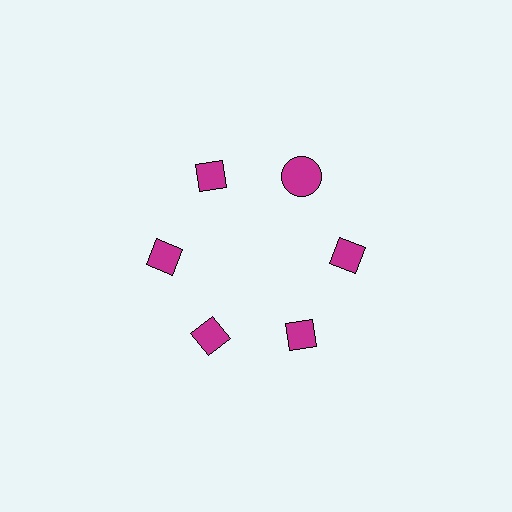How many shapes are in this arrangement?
There are 6 shapes arranged in a ring pattern.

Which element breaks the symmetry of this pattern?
The magenta circle at roughly the 1 o'clock position breaks the symmetry. All other shapes are magenta diamonds.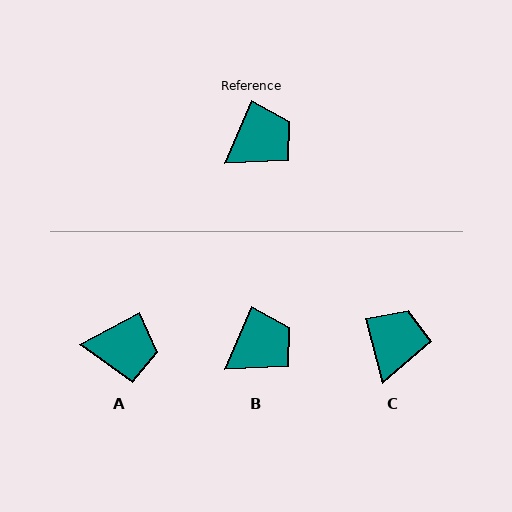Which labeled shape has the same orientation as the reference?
B.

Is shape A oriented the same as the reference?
No, it is off by about 38 degrees.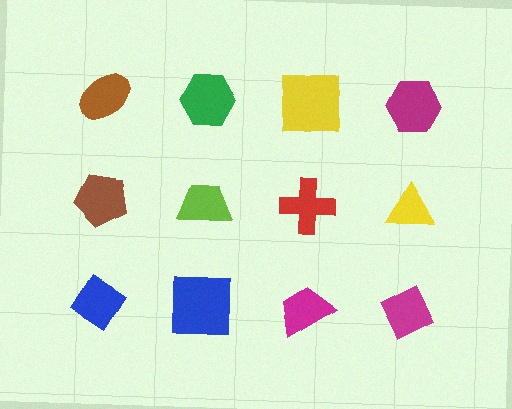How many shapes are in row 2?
4 shapes.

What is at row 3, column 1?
A blue diamond.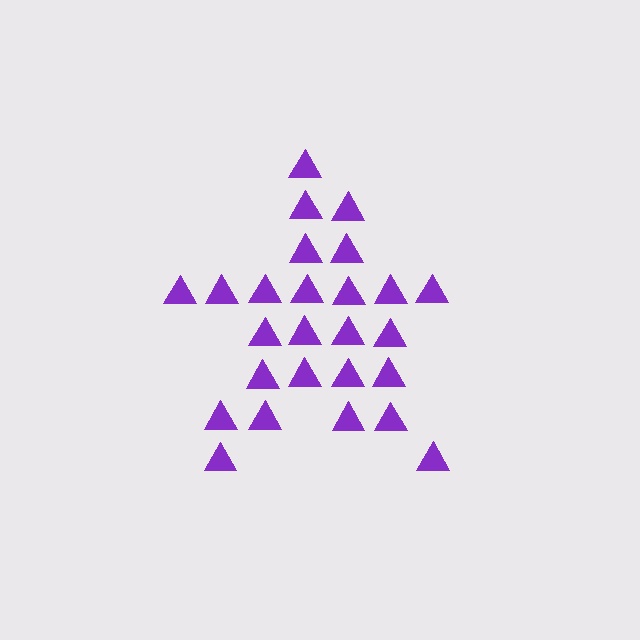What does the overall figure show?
The overall figure shows a star.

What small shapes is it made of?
It is made of small triangles.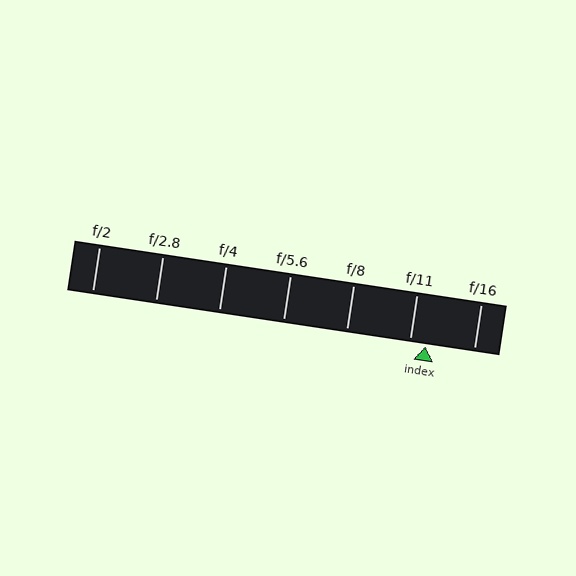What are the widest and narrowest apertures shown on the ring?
The widest aperture shown is f/2 and the narrowest is f/16.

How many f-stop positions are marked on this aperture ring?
There are 7 f-stop positions marked.